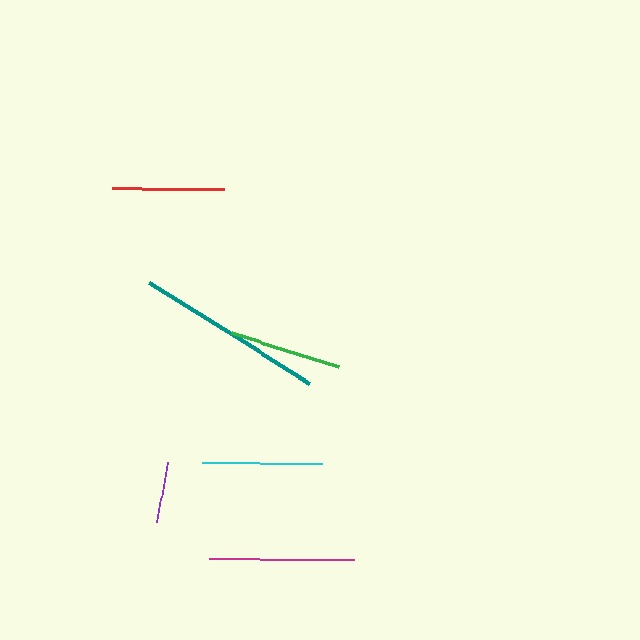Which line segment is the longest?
The teal line is the longest at approximately 190 pixels.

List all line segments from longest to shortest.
From longest to shortest: teal, magenta, cyan, red, green, purple.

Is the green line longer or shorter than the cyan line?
The cyan line is longer than the green line.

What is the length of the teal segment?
The teal segment is approximately 190 pixels long.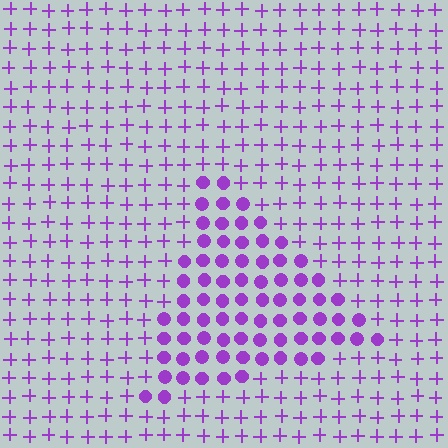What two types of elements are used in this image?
The image uses circles inside the triangle region and plus signs outside it.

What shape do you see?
I see a triangle.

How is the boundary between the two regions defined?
The boundary is defined by a change in element shape: circles inside vs. plus signs outside. All elements share the same color and spacing.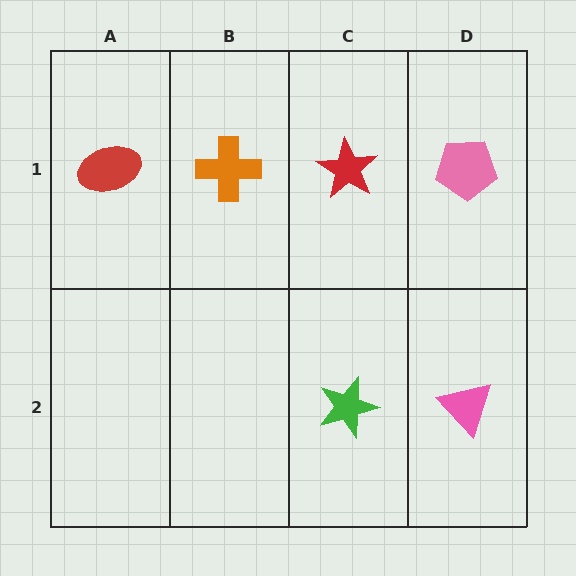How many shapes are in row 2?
2 shapes.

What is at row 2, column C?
A green star.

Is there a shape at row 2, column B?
No, that cell is empty.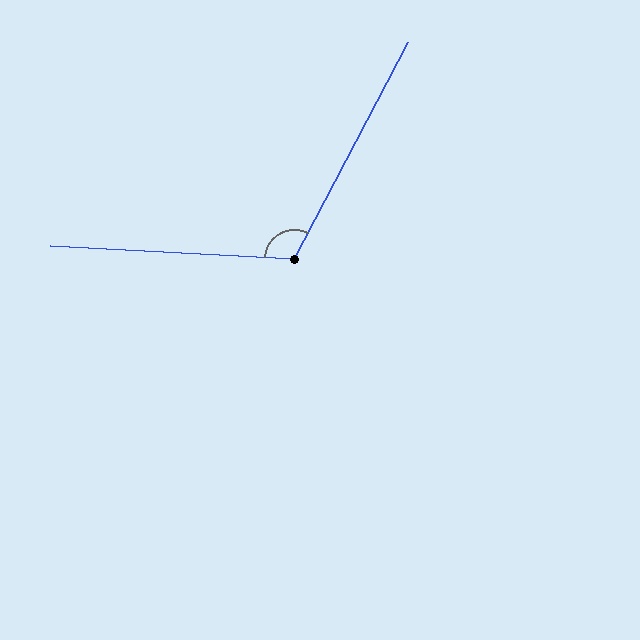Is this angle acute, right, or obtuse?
It is obtuse.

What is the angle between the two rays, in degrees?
Approximately 115 degrees.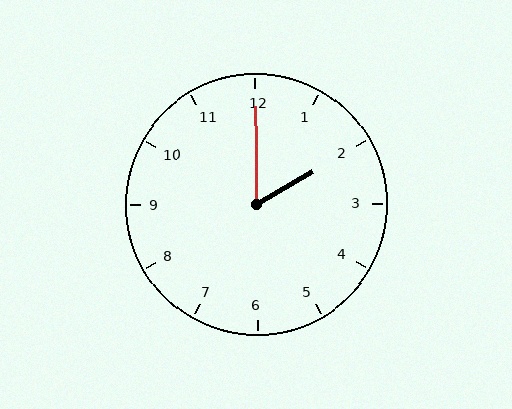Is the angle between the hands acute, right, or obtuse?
It is acute.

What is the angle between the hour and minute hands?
Approximately 60 degrees.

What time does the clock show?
2:00.